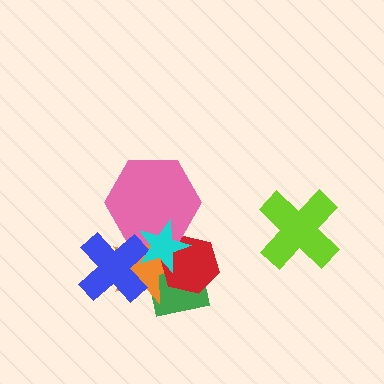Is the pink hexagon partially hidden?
Yes, it is partially covered by another shape.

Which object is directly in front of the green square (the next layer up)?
The orange star is directly in front of the green square.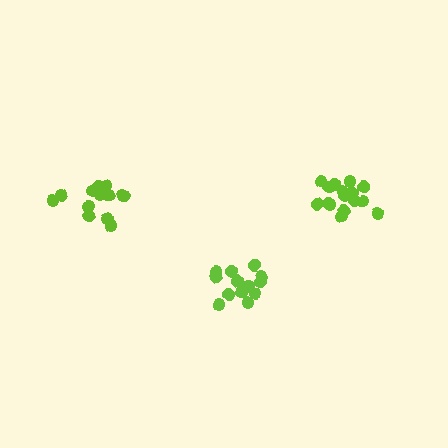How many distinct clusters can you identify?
There are 3 distinct clusters.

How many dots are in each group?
Group 1: 17 dots, Group 2: 14 dots, Group 3: 15 dots (46 total).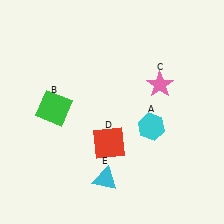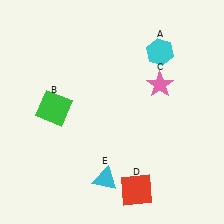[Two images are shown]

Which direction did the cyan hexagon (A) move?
The cyan hexagon (A) moved up.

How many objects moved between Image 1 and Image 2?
2 objects moved between the two images.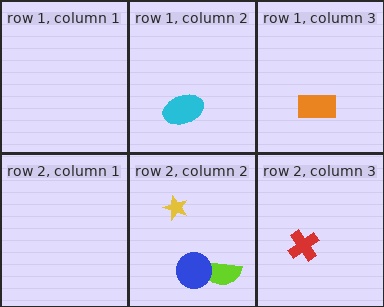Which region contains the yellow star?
The row 2, column 2 region.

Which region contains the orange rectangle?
The row 1, column 3 region.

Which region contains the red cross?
The row 2, column 3 region.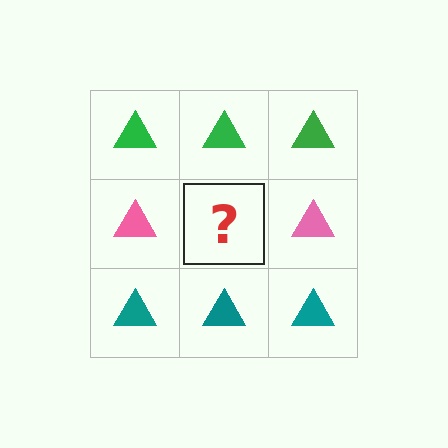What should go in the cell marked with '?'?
The missing cell should contain a pink triangle.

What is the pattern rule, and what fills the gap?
The rule is that each row has a consistent color. The gap should be filled with a pink triangle.